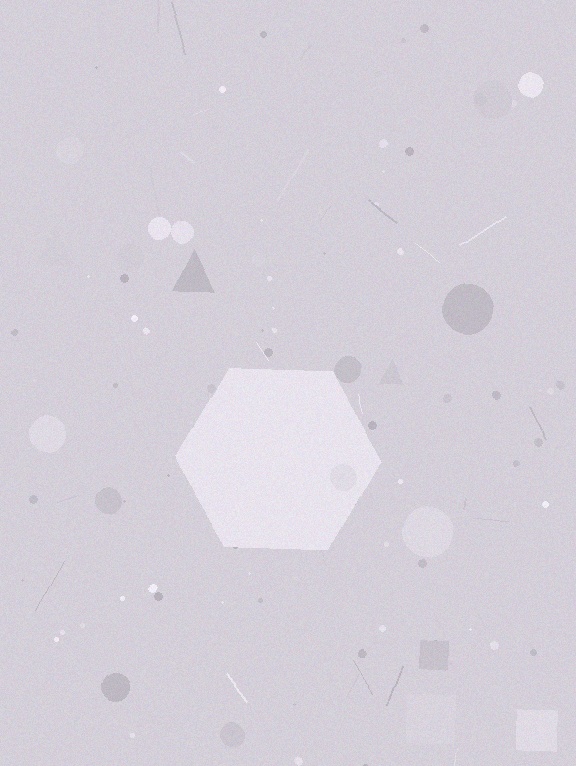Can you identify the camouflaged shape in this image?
The camouflaged shape is a hexagon.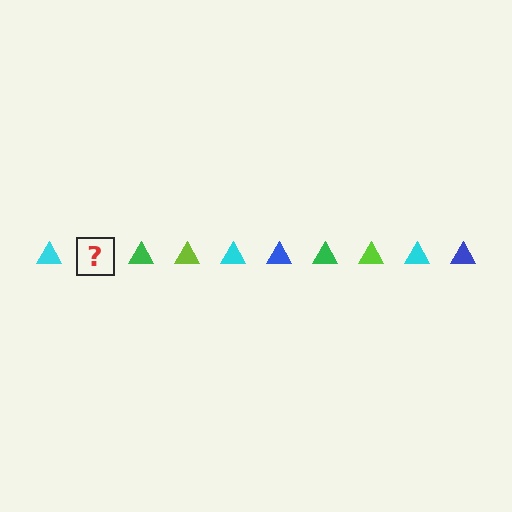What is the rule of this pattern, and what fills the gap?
The rule is that the pattern cycles through cyan, blue, green, lime triangles. The gap should be filled with a blue triangle.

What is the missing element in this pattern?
The missing element is a blue triangle.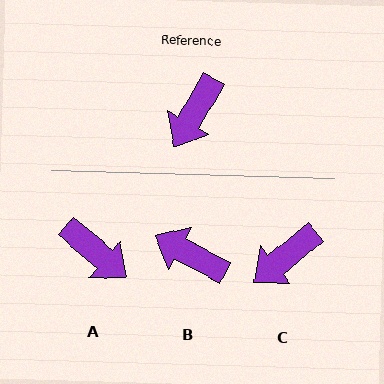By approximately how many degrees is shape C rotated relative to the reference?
Approximately 21 degrees clockwise.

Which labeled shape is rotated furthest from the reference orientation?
B, about 87 degrees away.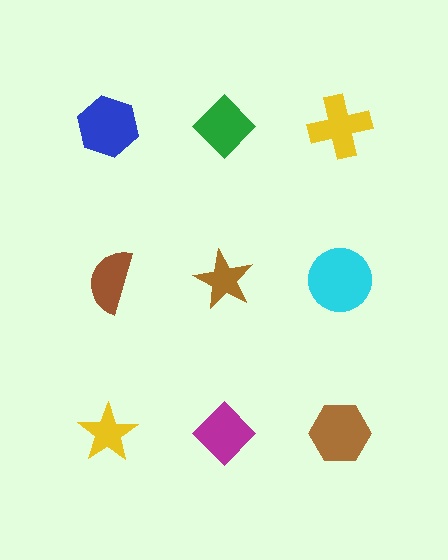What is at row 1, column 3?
A yellow cross.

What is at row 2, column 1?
A brown semicircle.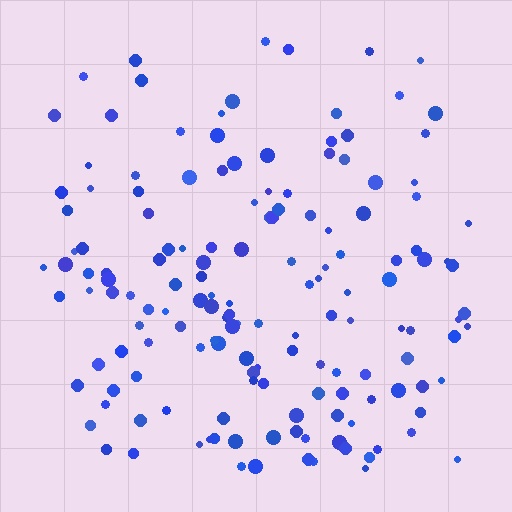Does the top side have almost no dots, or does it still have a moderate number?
Still a moderate number, just noticeably fewer than the bottom.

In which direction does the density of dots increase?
From top to bottom, with the bottom side densest.